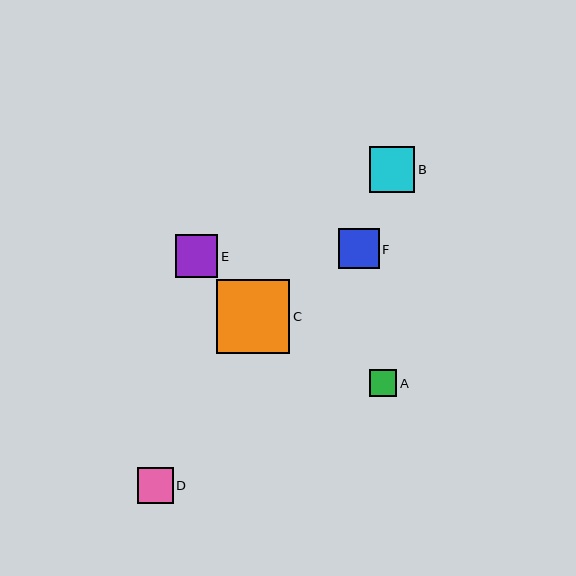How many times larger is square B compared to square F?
Square B is approximately 1.1 times the size of square F.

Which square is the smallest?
Square A is the smallest with a size of approximately 27 pixels.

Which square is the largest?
Square C is the largest with a size of approximately 74 pixels.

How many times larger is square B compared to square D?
Square B is approximately 1.3 times the size of square D.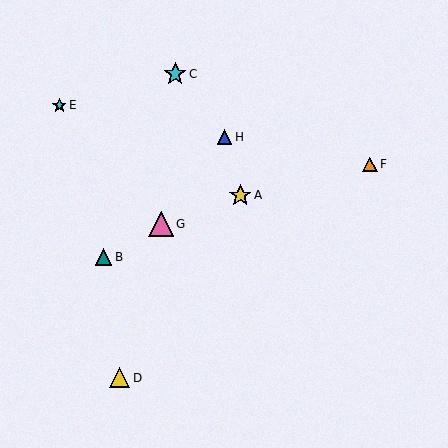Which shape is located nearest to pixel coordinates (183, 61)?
The cyan star (labeled C) at (175, 74) is nearest to that location.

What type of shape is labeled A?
Shape A is a yellow star.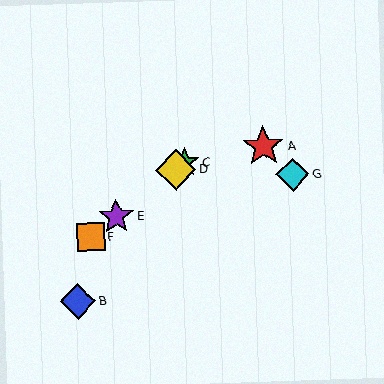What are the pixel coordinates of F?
Object F is at (91, 237).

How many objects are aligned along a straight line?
4 objects (C, D, E, F) are aligned along a straight line.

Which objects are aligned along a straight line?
Objects C, D, E, F are aligned along a straight line.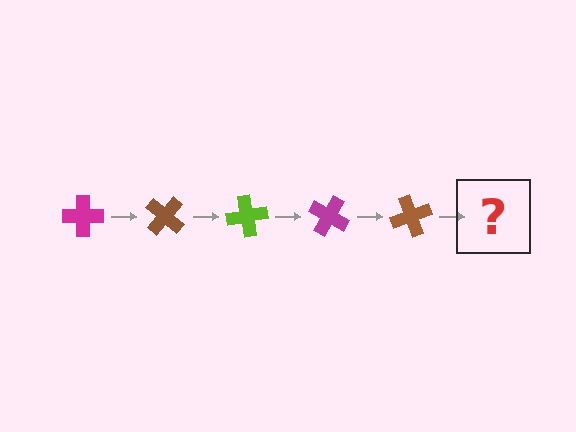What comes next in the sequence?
The next element should be a lime cross, rotated 200 degrees from the start.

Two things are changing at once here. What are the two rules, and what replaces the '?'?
The two rules are that it rotates 40 degrees each step and the color cycles through magenta, brown, and lime. The '?' should be a lime cross, rotated 200 degrees from the start.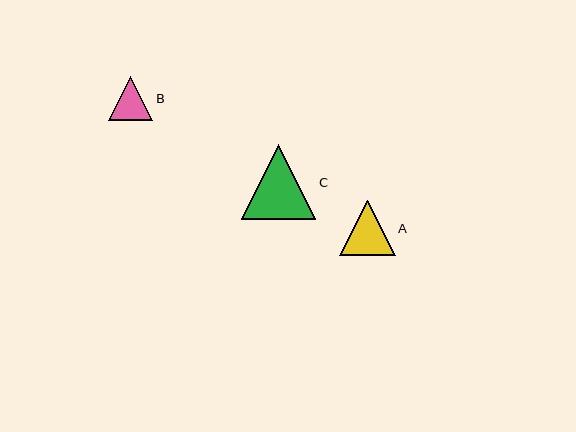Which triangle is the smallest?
Triangle B is the smallest with a size of approximately 45 pixels.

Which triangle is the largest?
Triangle C is the largest with a size of approximately 75 pixels.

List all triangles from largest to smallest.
From largest to smallest: C, A, B.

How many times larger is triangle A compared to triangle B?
Triangle A is approximately 1.2 times the size of triangle B.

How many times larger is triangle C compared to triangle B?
Triangle C is approximately 1.7 times the size of triangle B.